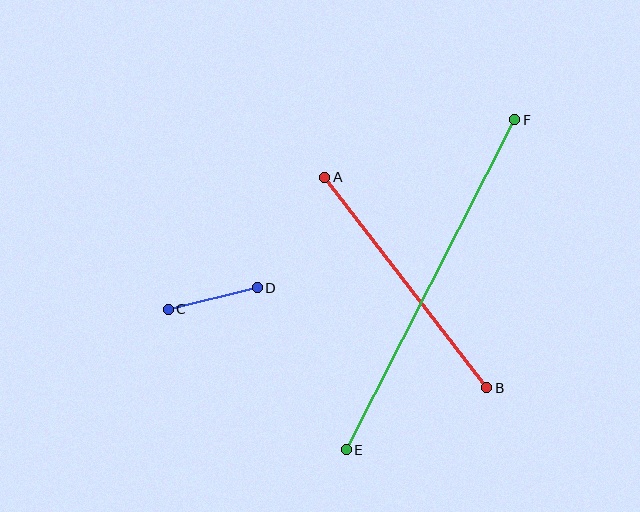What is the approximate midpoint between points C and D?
The midpoint is at approximately (213, 299) pixels.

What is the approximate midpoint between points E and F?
The midpoint is at approximately (430, 285) pixels.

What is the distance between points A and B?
The distance is approximately 266 pixels.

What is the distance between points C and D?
The distance is approximately 92 pixels.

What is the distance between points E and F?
The distance is approximately 370 pixels.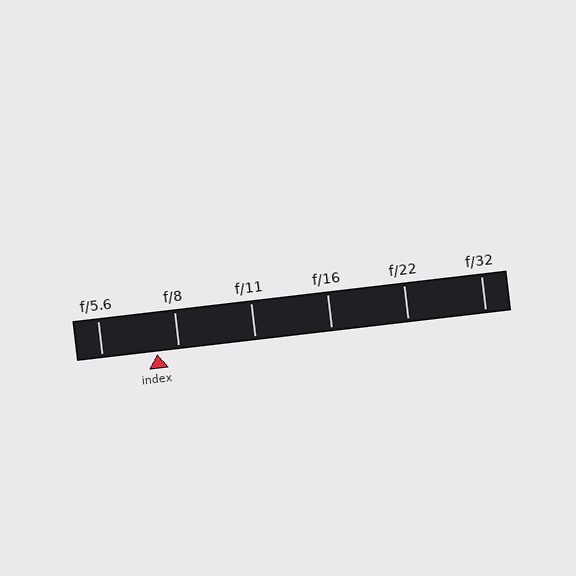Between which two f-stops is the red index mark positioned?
The index mark is between f/5.6 and f/8.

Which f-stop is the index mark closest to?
The index mark is closest to f/8.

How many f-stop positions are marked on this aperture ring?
There are 6 f-stop positions marked.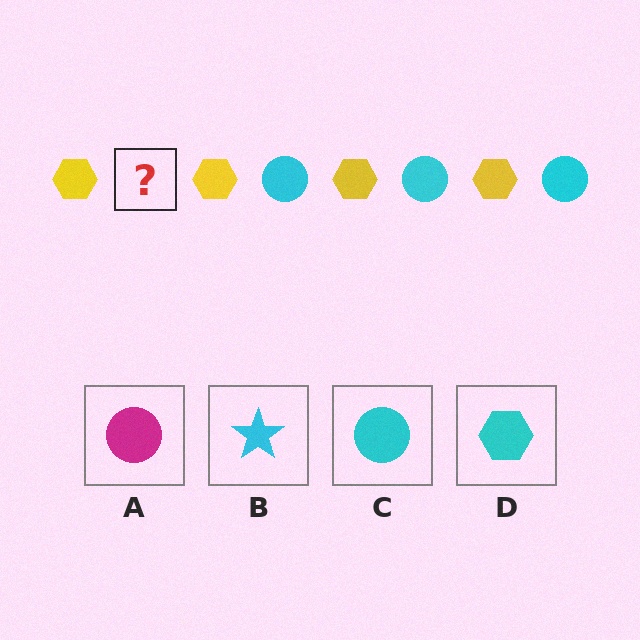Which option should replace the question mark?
Option C.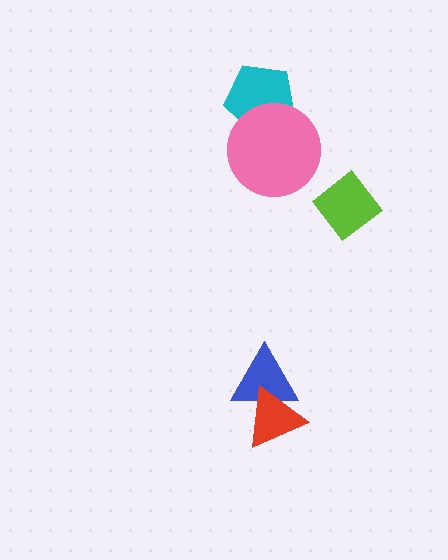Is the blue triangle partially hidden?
Yes, it is partially covered by another shape.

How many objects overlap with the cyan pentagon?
1 object overlaps with the cyan pentagon.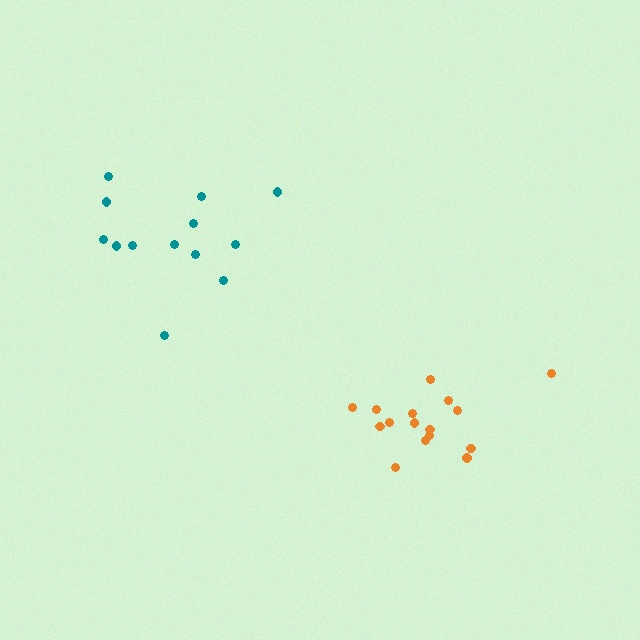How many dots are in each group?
Group 1: 13 dots, Group 2: 16 dots (29 total).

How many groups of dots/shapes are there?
There are 2 groups.